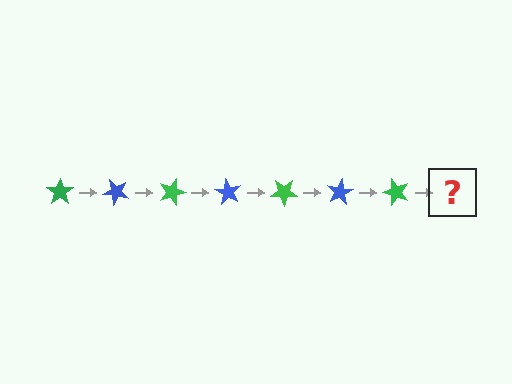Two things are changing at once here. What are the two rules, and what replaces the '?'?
The two rules are that it rotates 45 degrees each step and the color cycles through green and blue. The '?' should be a blue star, rotated 315 degrees from the start.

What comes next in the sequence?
The next element should be a blue star, rotated 315 degrees from the start.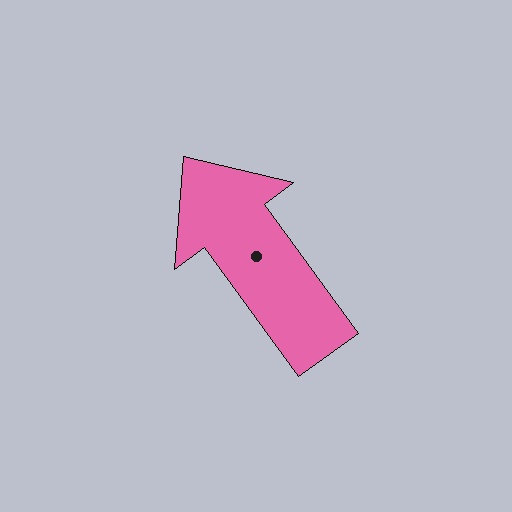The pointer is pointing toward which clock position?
Roughly 11 o'clock.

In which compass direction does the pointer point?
Northwest.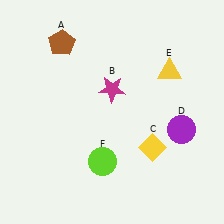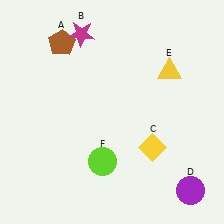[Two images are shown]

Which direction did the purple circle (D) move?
The purple circle (D) moved down.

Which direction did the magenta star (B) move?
The magenta star (B) moved up.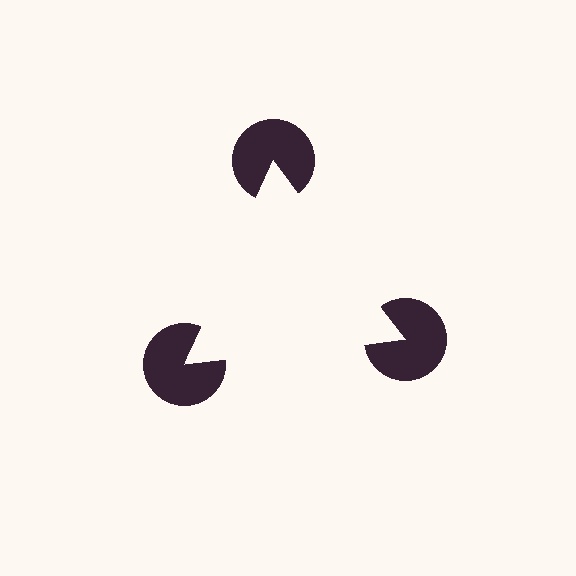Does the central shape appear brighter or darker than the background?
It typically appears slightly brighter than the background, even though no actual brightness change is drawn.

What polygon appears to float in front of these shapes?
An illusory triangle — its edges are inferred from the aligned wedge cuts in the pac-man discs, not physically drawn.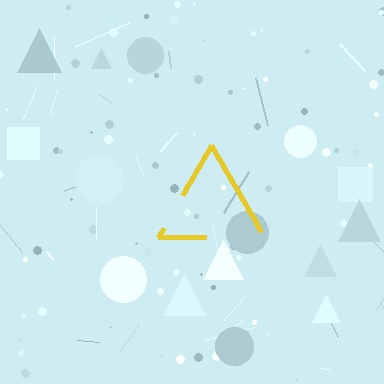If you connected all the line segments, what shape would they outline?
They would outline a triangle.